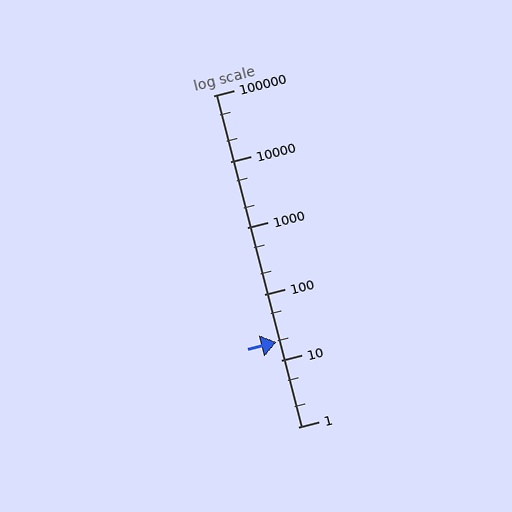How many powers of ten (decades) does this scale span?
The scale spans 5 decades, from 1 to 100000.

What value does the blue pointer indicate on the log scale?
The pointer indicates approximately 19.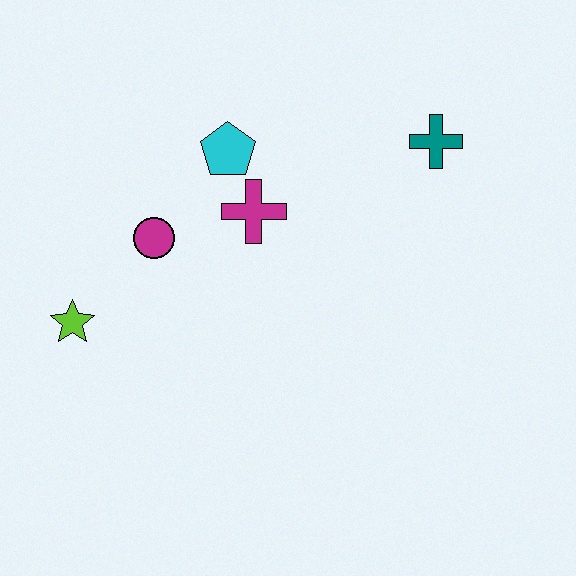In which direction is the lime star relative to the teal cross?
The lime star is to the left of the teal cross.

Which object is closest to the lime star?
The magenta circle is closest to the lime star.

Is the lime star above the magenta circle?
No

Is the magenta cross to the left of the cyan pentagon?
No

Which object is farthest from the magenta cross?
The lime star is farthest from the magenta cross.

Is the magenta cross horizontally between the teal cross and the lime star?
Yes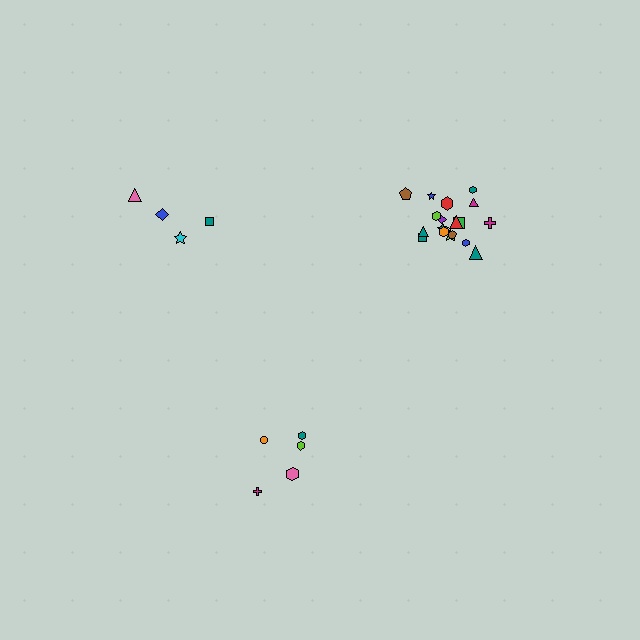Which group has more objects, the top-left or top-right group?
The top-right group.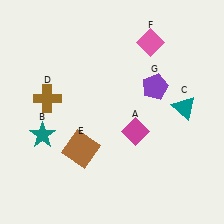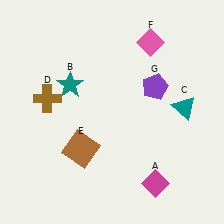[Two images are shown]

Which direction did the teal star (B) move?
The teal star (B) moved up.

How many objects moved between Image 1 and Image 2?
2 objects moved between the two images.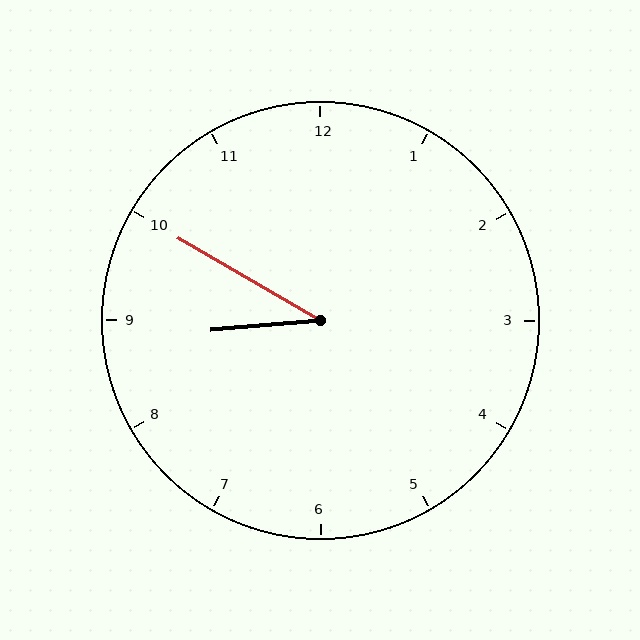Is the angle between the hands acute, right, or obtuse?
It is acute.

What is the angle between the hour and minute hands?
Approximately 35 degrees.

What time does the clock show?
8:50.